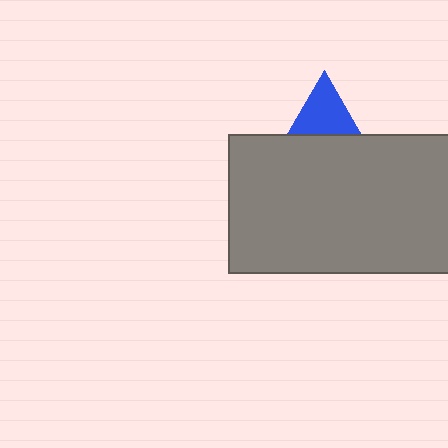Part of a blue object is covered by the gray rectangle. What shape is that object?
It is a triangle.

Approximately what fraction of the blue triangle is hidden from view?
Roughly 67% of the blue triangle is hidden behind the gray rectangle.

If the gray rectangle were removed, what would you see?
You would see the complete blue triangle.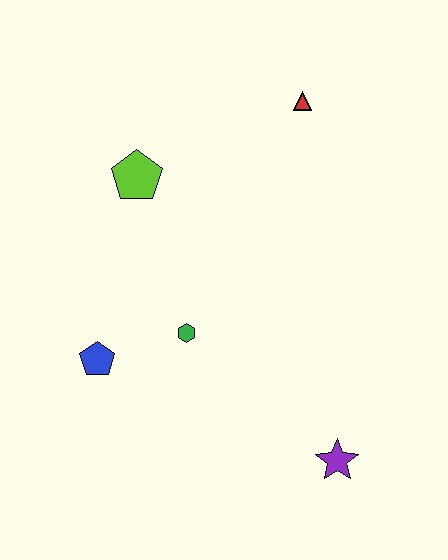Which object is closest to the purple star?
The green hexagon is closest to the purple star.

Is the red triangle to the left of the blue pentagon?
No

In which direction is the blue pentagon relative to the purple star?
The blue pentagon is to the left of the purple star.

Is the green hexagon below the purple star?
No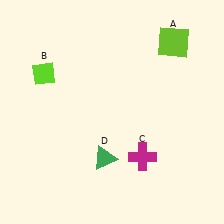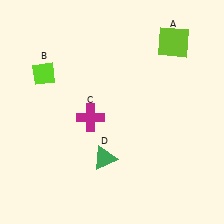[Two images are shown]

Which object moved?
The magenta cross (C) moved left.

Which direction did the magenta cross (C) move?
The magenta cross (C) moved left.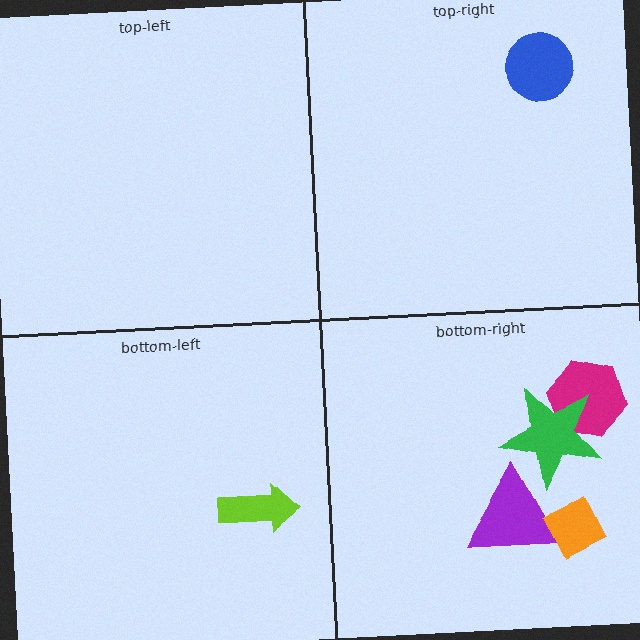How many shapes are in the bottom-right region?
4.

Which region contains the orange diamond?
The bottom-right region.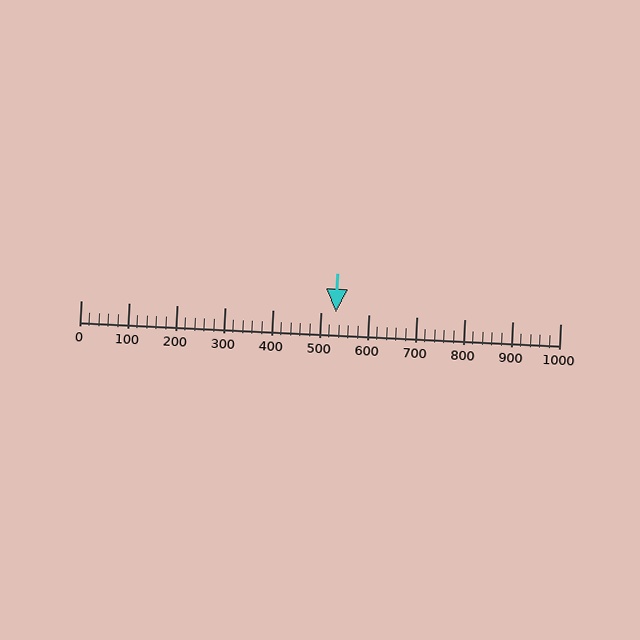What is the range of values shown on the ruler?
The ruler shows values from 0 to 1000.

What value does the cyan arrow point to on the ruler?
The cyan arrow points to approximately 533.